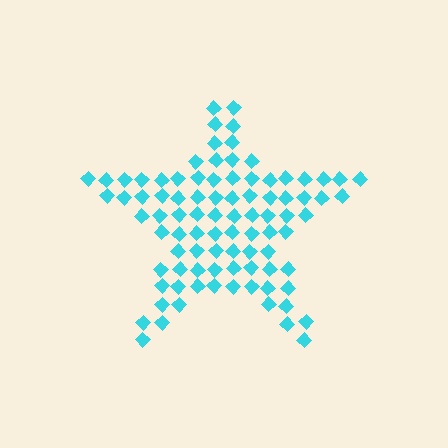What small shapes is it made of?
It is made of small diamonds.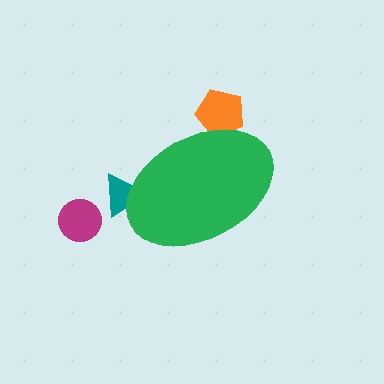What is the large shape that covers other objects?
A green ellipse.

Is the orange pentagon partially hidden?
Yes, the orange pentagon is partially hidden behind the green ellipse.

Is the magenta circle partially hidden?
No, the magenta circle is fully visible.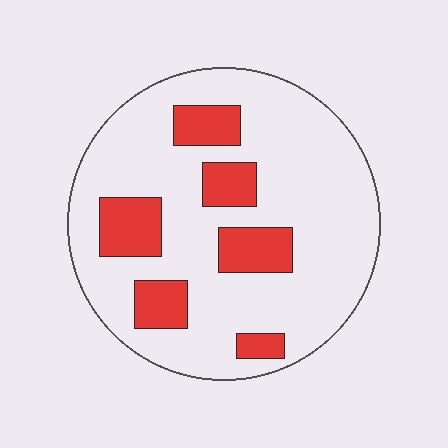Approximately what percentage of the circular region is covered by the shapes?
Approximately 20%.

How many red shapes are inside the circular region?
6.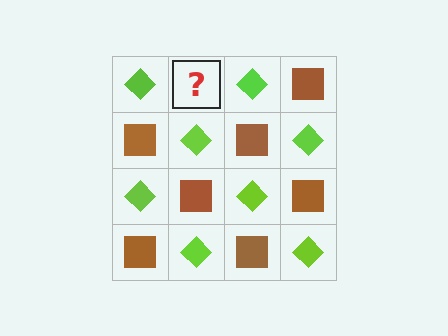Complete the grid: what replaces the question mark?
The question mark should be replaced with a brown square.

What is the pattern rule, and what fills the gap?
The rule is that it alternates lime diamond and brown square in a checkerboard pattern. The gap should be filled with a brown square.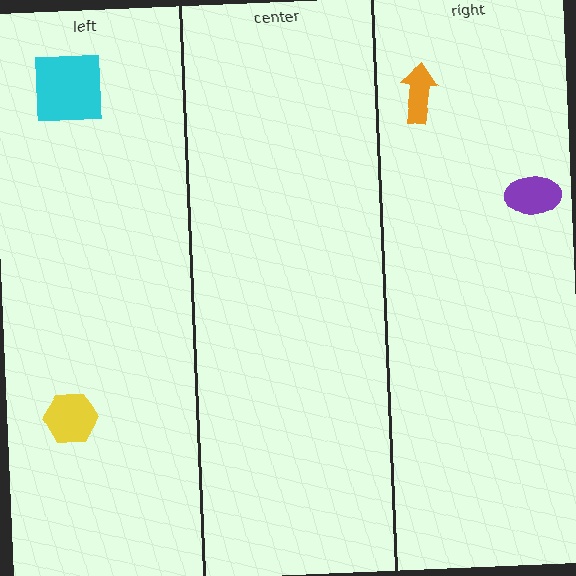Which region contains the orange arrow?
The right region.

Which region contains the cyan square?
The left region.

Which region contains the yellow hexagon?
The left region.